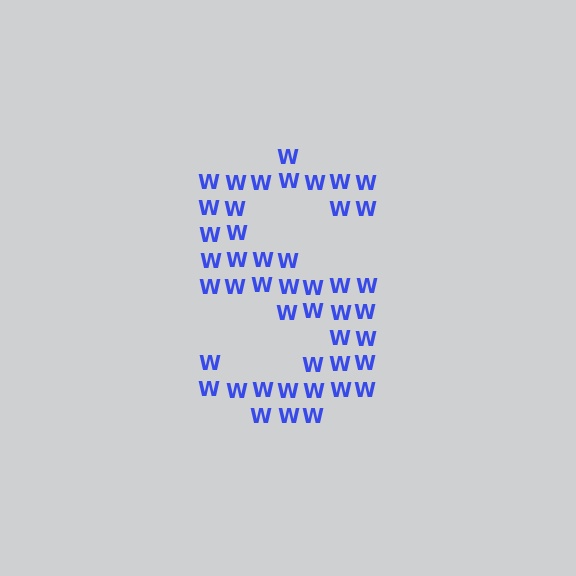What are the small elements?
The small elements are letter W's.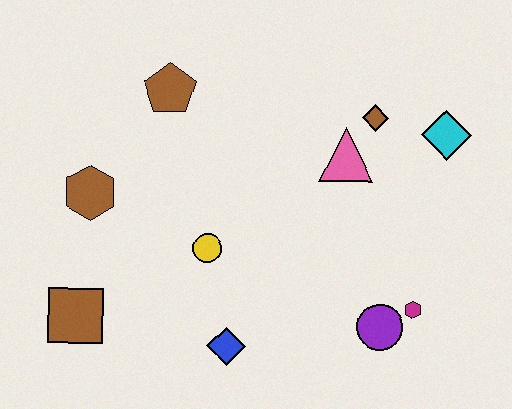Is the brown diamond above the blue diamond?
Yes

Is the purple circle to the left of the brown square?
No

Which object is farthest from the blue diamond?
The cyan diamond is farthest from the blue diamond.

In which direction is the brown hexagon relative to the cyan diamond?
The brown hexagon is to the left of the cyan diamond.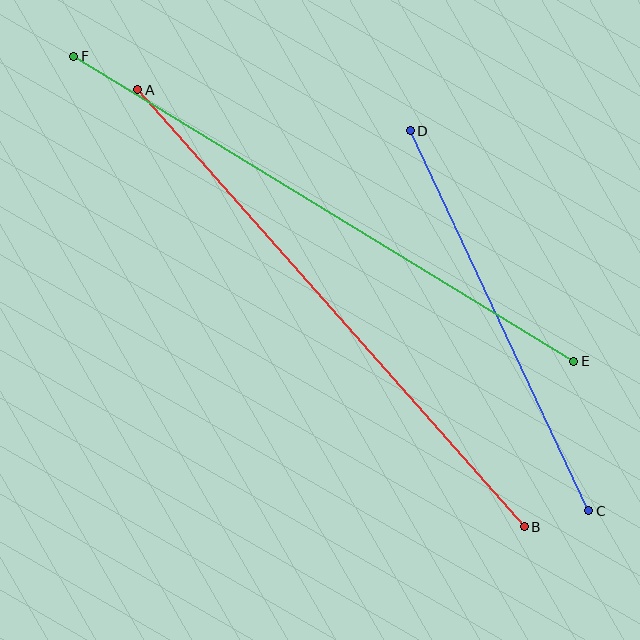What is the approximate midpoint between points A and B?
The midpoint is at approximately (331, 308) pixels.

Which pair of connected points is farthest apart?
Points E and F are farthest apart.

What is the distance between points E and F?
The distance is approximately 586 pixels.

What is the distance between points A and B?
The distance is approximately 583 pixels.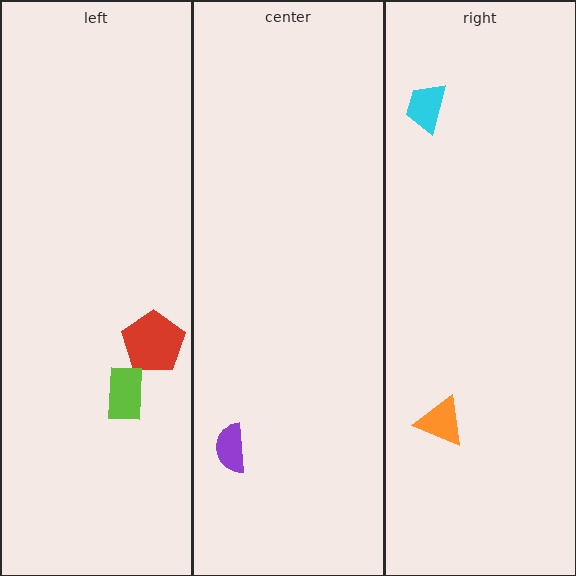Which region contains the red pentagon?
The left region.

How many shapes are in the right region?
2.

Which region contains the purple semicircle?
The center region.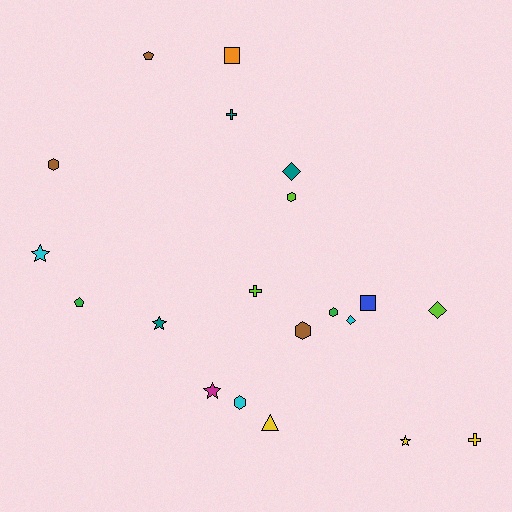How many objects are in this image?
There are 20 objects.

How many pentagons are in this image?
There are 2 pentagons.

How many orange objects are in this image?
There is 1 orange object.